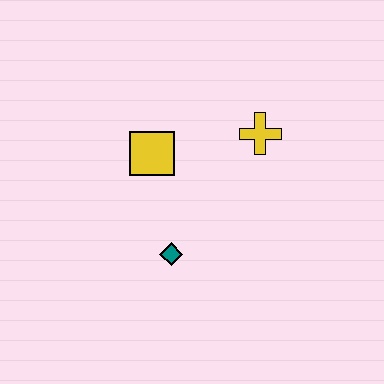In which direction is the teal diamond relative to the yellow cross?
The teal diamond is below the yellow cross.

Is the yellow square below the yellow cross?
Yes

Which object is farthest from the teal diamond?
The yellow cross is farthest from the teal diamond.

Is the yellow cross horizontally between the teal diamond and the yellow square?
No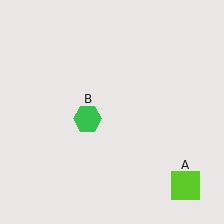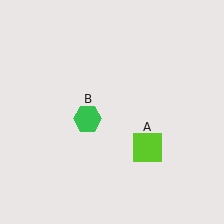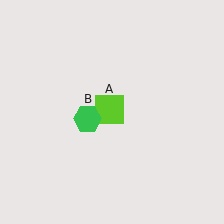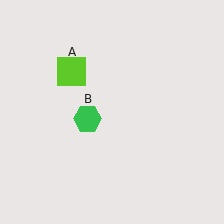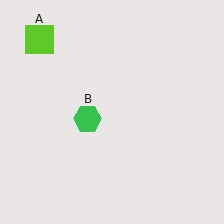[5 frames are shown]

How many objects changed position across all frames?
1 object changed position: lime square (object A).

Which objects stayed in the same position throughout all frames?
Green hexagon (object B) remained stationary.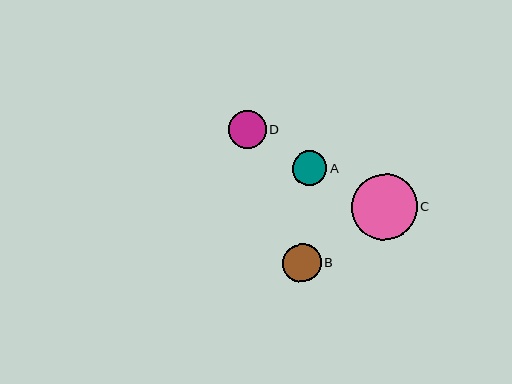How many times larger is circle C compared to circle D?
Circle C is approximately 1.7 times the size of circle D.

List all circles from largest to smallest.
From largest to smallest: C, B, D, A.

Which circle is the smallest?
Circle A is the smallest with a size of approximately 35 pixels.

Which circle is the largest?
Circle C is the largest with a size of approximately 65 pixels.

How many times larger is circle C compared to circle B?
Circle C is approximately 1.7 times the size of circle B.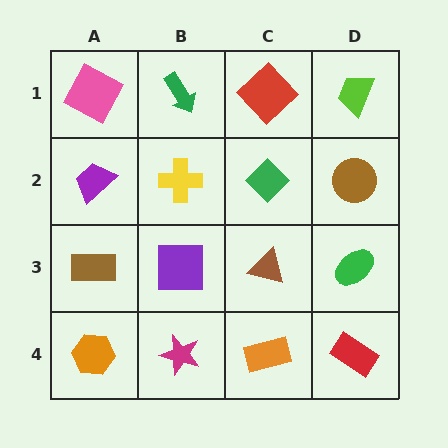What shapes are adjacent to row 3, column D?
A brown circle (row 2, column D), a red rectangle (row 4, column D), a brown triangle (row 3, column C).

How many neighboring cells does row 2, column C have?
4.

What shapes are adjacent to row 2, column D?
A lime trapezoid (row 1, column D), a green ellipse (row 3, column D), a green diamond (row 2, column C).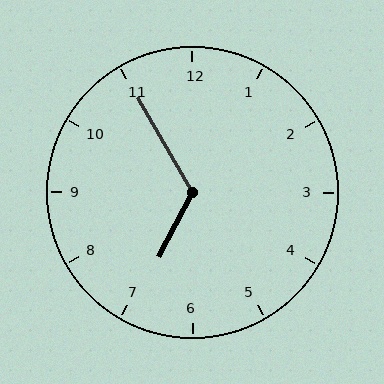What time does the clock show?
6:55.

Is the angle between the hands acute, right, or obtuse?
It is obtuse.